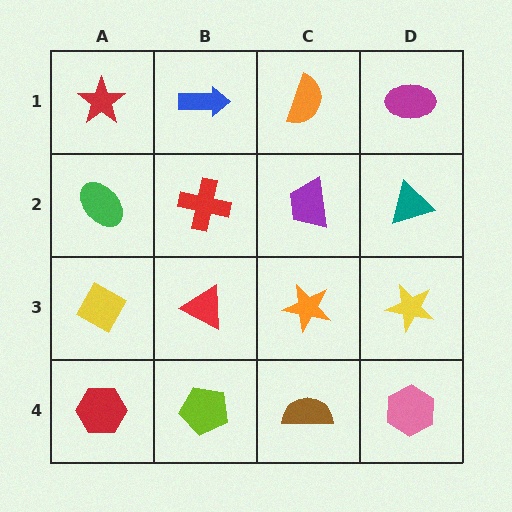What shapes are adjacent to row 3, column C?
A purple trapezoid (row 2, column C), a brown semicircle (row 4, column C), a red triangle (row 3, column B), a yellow star (row 3, column D).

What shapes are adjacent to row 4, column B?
A red triangle (row 3, column B), a red hexagon (row 4, column A), a brown semicircle (row 4, column C).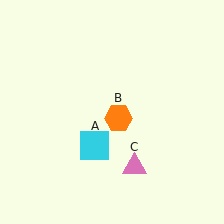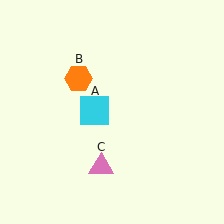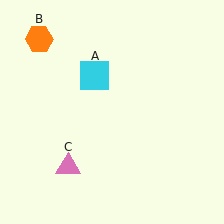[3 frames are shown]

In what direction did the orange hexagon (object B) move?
The orange hexagon (object B) moved up and to the left.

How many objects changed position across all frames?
3 objects changed position: cyan square (object A), orange hexagon (object B), pink triangle (object C).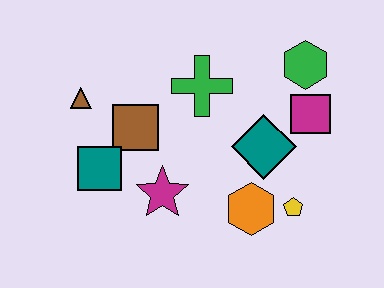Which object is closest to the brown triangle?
The brown square is closest to the brown triangle.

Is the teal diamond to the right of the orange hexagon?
Yes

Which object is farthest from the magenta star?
The green hexagon is farthest from the magenta star.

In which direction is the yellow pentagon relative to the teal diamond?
The yellow pentagon is below the teal diamond.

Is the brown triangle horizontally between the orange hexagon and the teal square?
No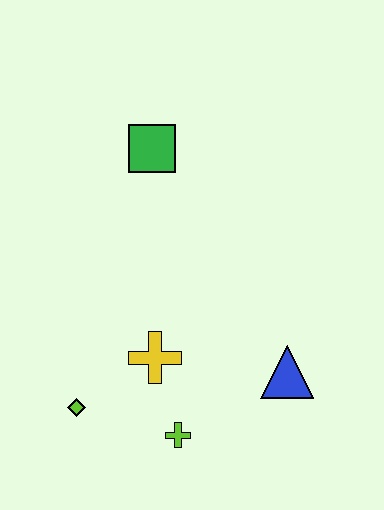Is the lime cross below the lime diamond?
Yes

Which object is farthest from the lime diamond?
The green square is farthest from the lime diamond.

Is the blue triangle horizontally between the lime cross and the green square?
No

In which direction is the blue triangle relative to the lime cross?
The blue triangle is to the right of the lime cross.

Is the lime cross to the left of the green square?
No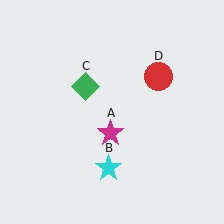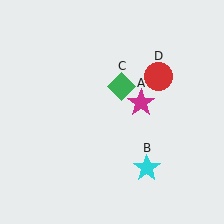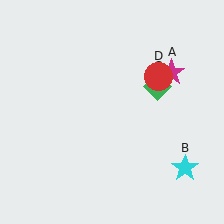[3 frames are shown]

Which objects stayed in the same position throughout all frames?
Red circle (object D) remained stationary.